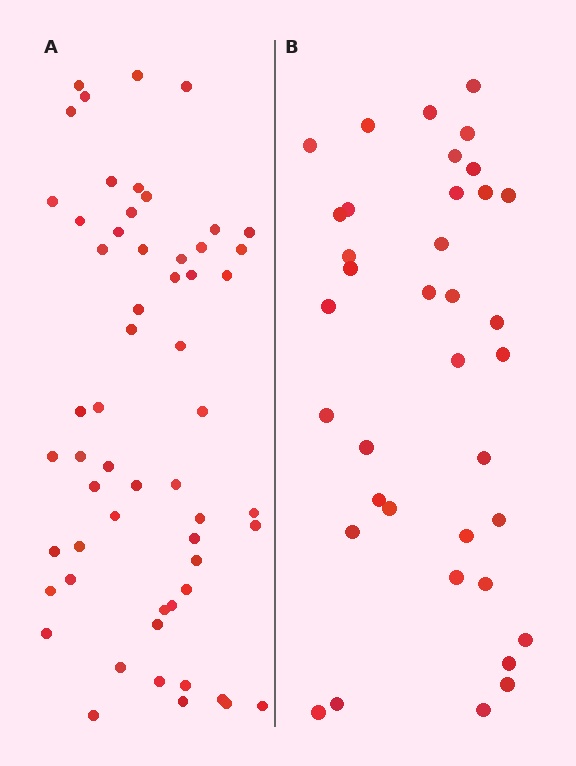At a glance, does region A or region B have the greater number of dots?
Region A (the left region) has more dots.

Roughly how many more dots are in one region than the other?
Region A has approximately 20 more dots than region B.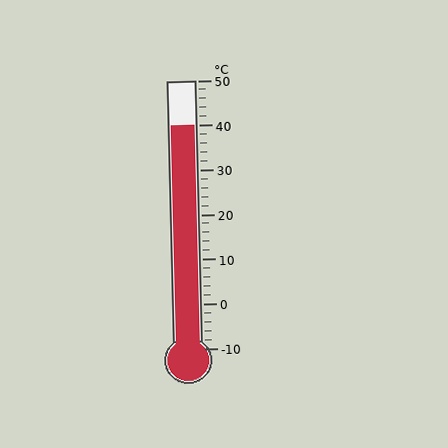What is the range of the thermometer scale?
The thermometer scale ranges from -10°C to 50°C.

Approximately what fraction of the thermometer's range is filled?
The thermometer is filled to approximately 85% of its range.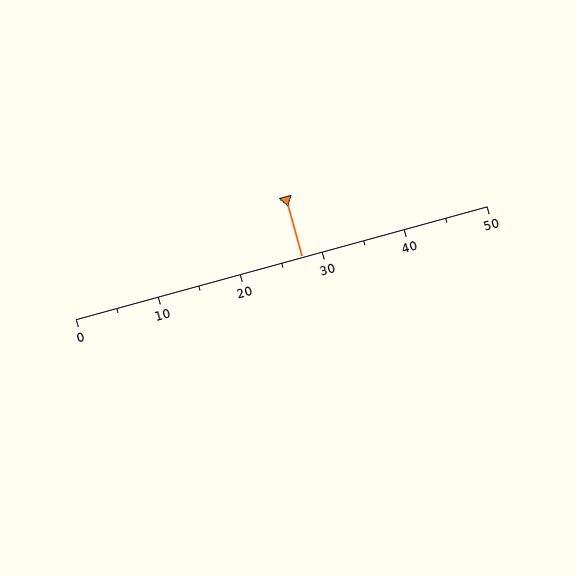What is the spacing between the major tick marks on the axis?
The major ticks are spaced 10 apart.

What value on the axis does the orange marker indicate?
The marker indicates approximately 27.5.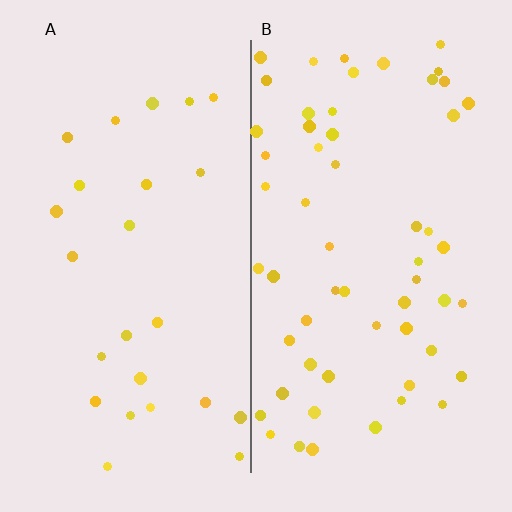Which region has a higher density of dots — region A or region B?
B (the right).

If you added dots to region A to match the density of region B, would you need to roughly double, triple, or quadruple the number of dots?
Approximately double.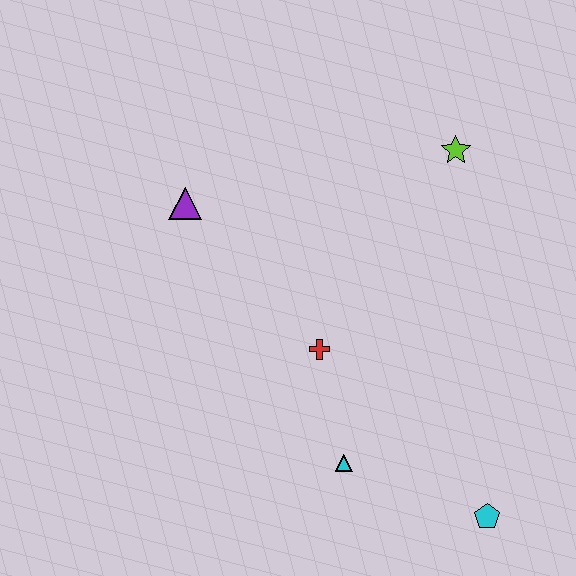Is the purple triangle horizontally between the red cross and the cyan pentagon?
No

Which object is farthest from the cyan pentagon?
The purple triangle is farthest from the cyan pentagon.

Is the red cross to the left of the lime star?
Yes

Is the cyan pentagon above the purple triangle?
No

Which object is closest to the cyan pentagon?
The cyan triangle is closest to the cyan pentagon.